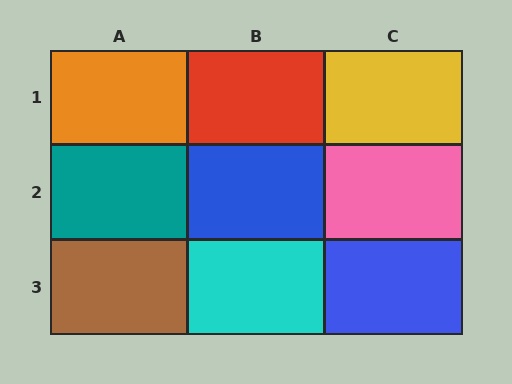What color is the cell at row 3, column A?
Brown.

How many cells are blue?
2 cells are blue.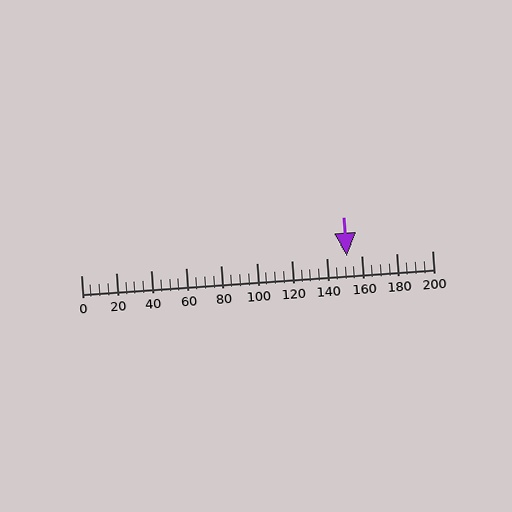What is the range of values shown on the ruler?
The ruler shows values from 0 to 200.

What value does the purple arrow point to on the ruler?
The purple arrow points to approximately 151.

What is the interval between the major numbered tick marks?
The major tick marks are spaced 20 units apart.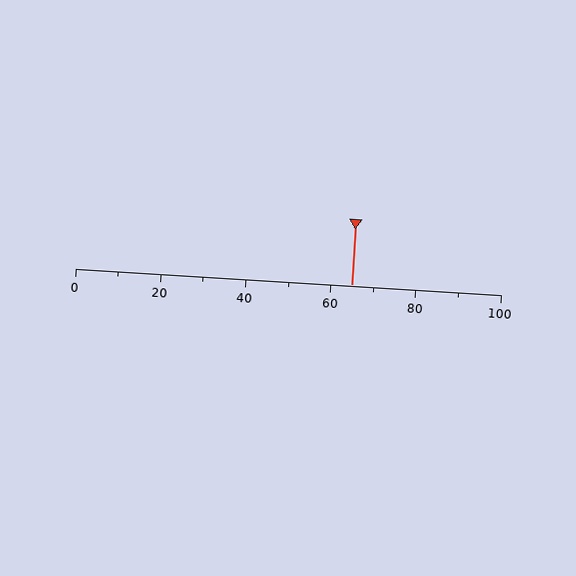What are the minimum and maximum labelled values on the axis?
The axis runs from 0 to 100.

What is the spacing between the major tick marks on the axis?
The major ticks are spaced 20 apart.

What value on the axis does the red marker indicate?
The marker indicates approximately 65.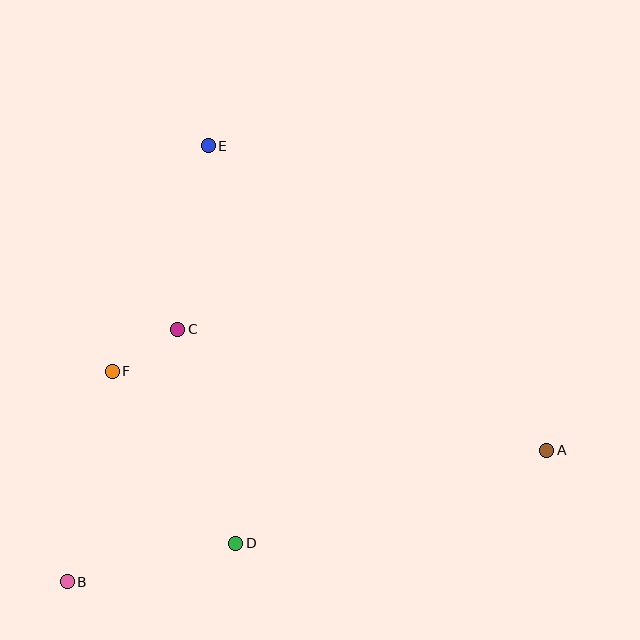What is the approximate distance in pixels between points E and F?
The distance between E and F is approximately 245 pixels.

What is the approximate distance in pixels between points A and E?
The distance between A and E is approximately 456 pixels.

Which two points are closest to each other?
Points C and F are closest to each other.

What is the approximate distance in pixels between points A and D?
The distance between A and D is approximately 325 pixels.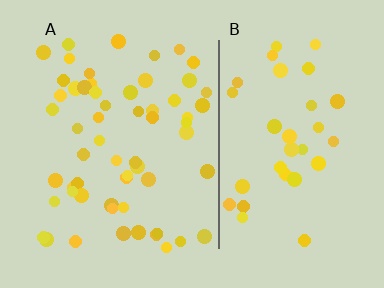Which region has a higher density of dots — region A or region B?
A (the left).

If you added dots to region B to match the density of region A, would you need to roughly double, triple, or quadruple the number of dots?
Approximately double.